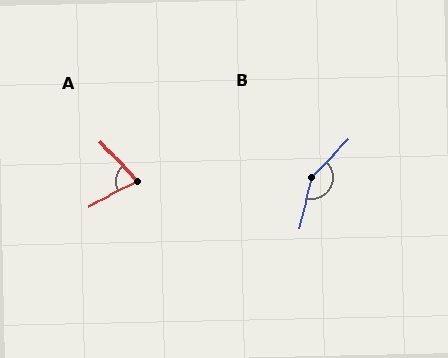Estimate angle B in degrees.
Approximately 149 degrees.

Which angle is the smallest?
A, at approximately 74 degrees.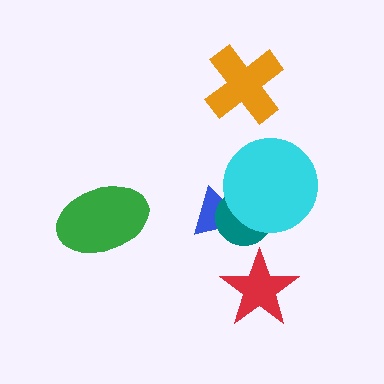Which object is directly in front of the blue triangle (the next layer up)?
The teal circle is directly in front of the blue triangle.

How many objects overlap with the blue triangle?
2 objects overlap with the blue triangle.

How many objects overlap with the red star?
0 objects overlap with the red star.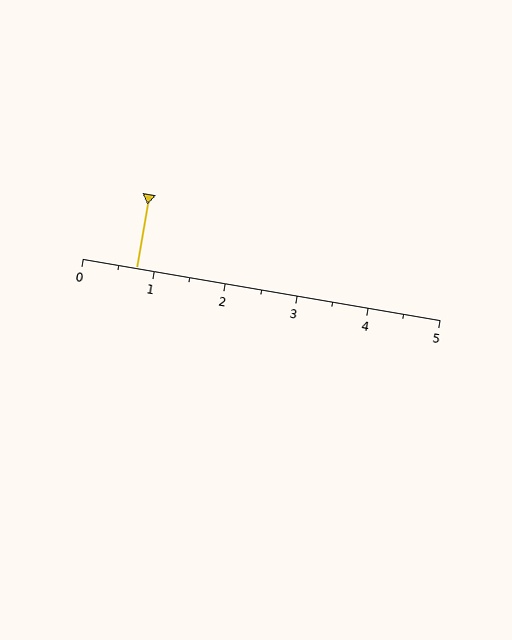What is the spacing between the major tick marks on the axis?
The major ticks are spaced 1 apart.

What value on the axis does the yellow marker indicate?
The marker indicates approximately 0.8.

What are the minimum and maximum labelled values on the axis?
The axis runs from 0 to 5.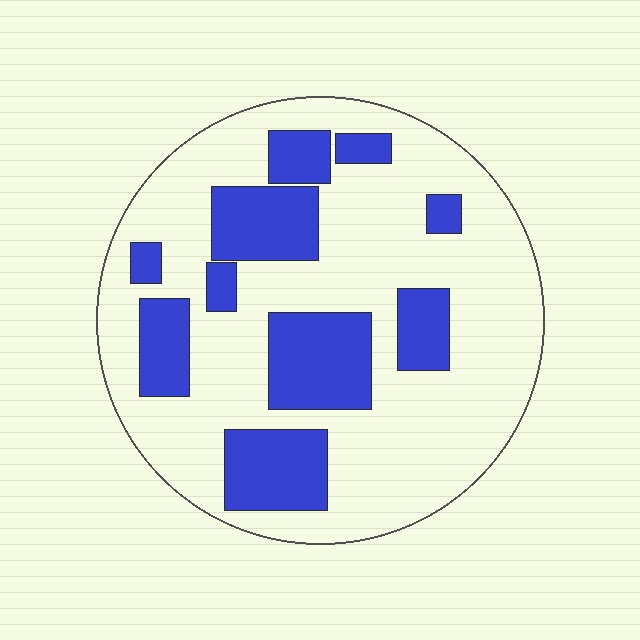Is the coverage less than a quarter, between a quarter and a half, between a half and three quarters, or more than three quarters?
Between a quarter and a half.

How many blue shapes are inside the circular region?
10.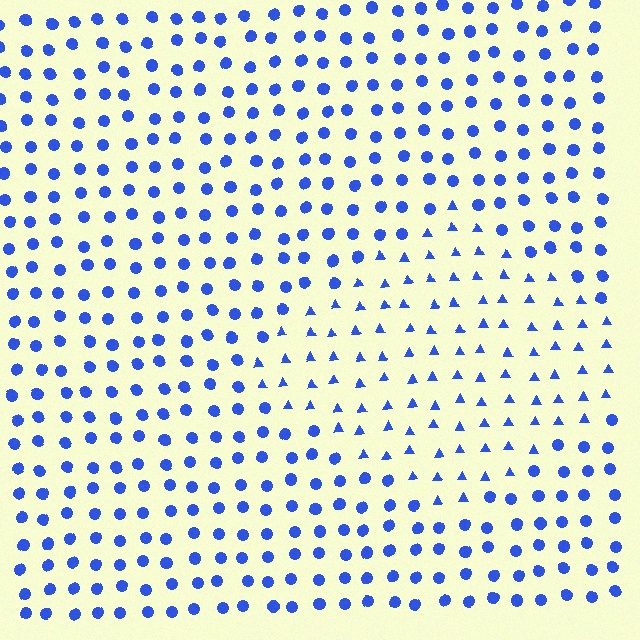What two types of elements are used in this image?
The image uses triangles inside the diamond region and circles outside it.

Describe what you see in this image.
The image is filled with small blue elements arranged in a uniform grid. A diamond-shaped region contains triangles, while the surrounding area contains circles. The boundary is defined purely by the change in element shape.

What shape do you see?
I see a diamond.